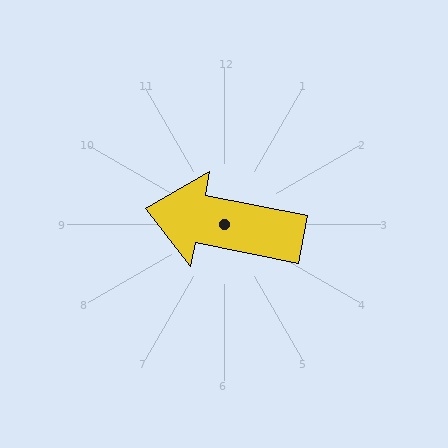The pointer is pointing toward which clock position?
Roughly 9 o'clock.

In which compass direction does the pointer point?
West.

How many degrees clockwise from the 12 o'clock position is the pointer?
Approximately 281 degrees.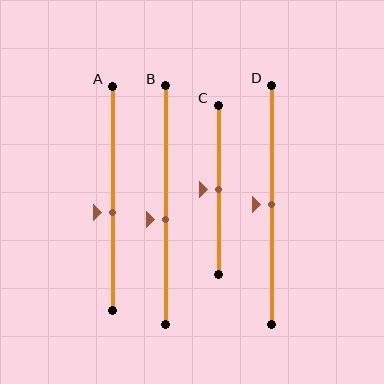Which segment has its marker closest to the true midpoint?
Segment C has its marker closest to the true midpoint.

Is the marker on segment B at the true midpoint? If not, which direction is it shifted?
No, the marker on segment B is shifted downward by about 6% of the segment length.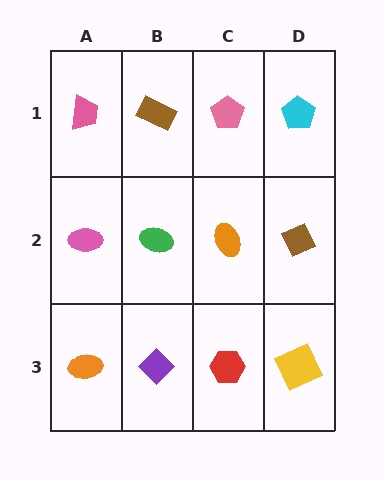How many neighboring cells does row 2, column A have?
3.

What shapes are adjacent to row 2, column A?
A pink trapezoid (row 1, column A), an orange ellipse (row 3, column A), a green ellipse (row 2, column B).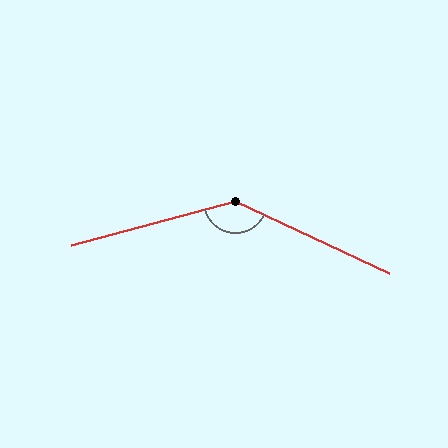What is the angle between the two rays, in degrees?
Approximately 140 degrees.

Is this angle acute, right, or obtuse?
It is obtuse.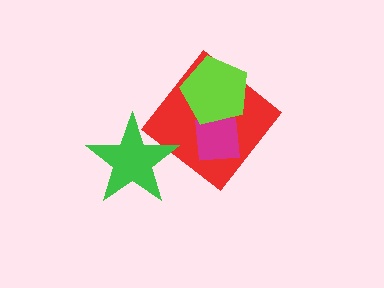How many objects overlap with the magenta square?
2 objects overlap with the magenta square.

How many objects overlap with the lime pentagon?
2 objects overlap with the lime pentagon.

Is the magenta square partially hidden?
Yes, it is partially covered by another shape.